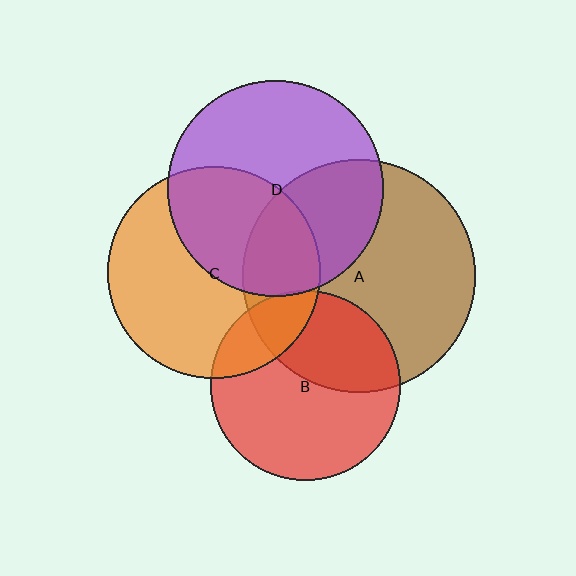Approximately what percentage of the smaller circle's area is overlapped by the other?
Approximately 5%.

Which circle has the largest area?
Circle A (brown).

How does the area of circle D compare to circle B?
Approximately 1.3 times.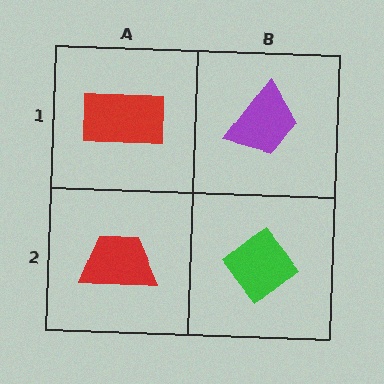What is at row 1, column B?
A purple trapezoid.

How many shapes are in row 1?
2 shapes.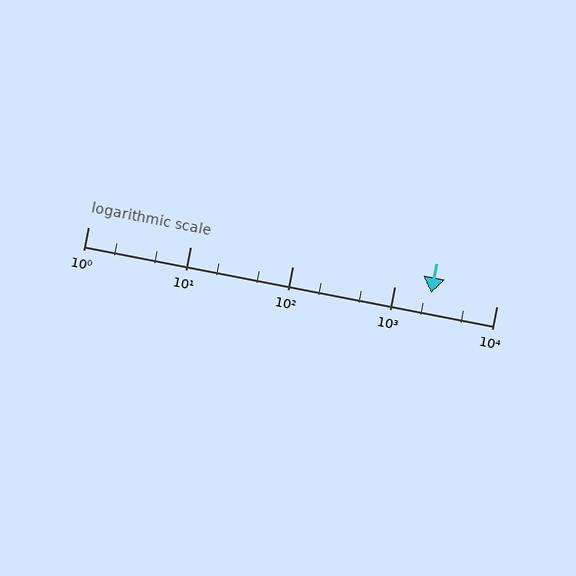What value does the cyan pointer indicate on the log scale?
The pointer indicates approximately 2300.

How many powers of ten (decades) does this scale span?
The scale spans 4 decades, from 1 to 10000.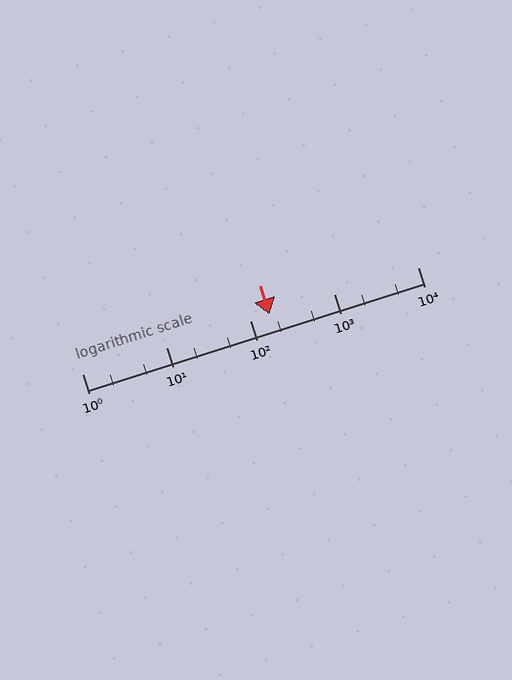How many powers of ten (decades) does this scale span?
The scale spans 4 decades, from 1 to 10000.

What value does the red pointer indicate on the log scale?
The pointer indicates approximately 170.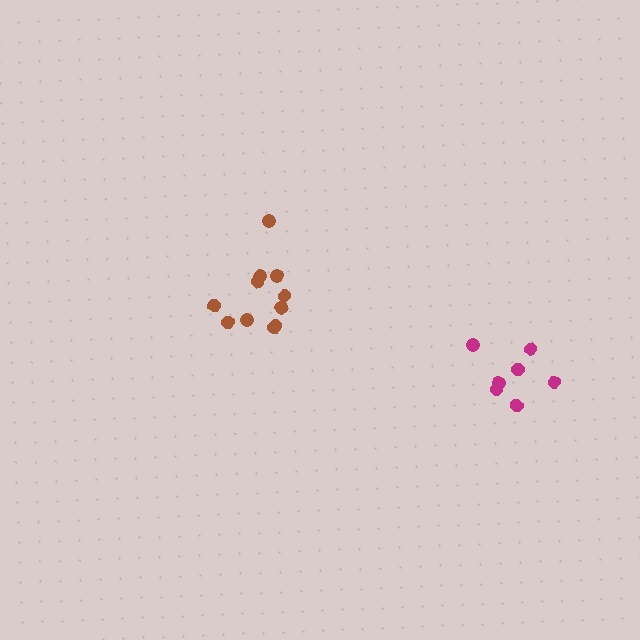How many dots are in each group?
Group 1: 11 dots, Group 2: 7 dots (18 total).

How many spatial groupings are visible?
There are 2 spatial groupings.